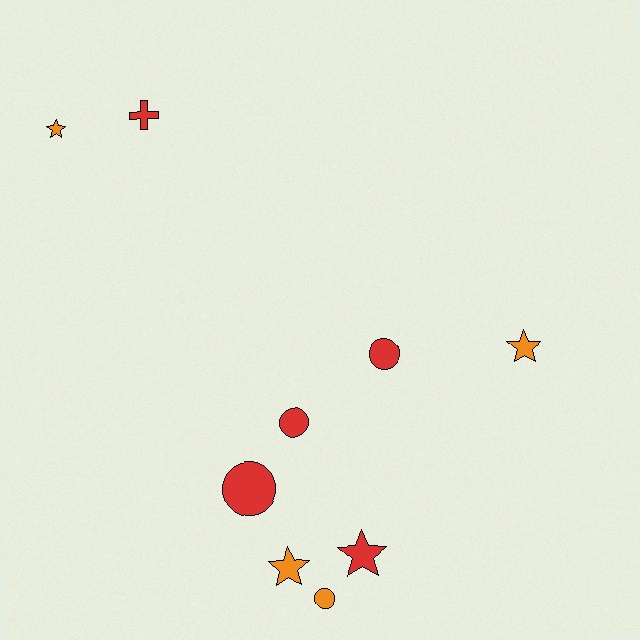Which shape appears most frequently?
Star, with 4 objects.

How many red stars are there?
There is 1 red star.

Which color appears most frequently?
Red, with 5 objects.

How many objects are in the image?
There are 9 objects.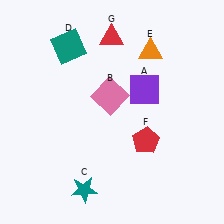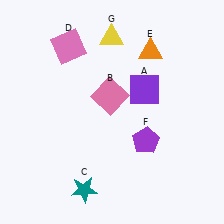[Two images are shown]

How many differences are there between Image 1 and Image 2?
There are 3 differences between the two images.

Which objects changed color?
D changed from teal to pink. F changed from red to purple. G changed from red to yellow.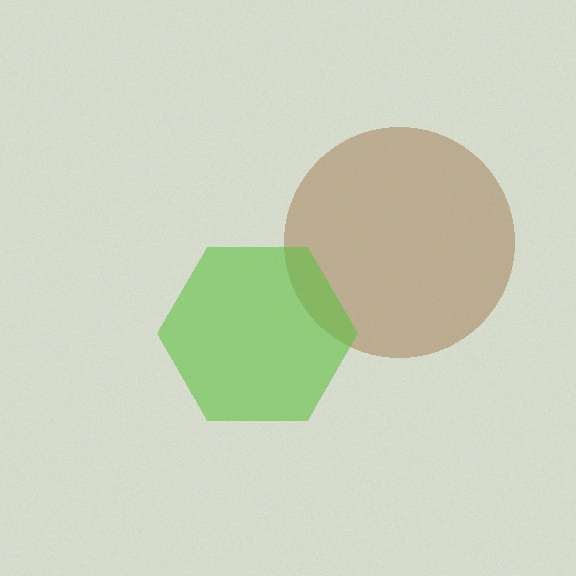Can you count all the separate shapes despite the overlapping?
Yes, there are 2 separate shapes.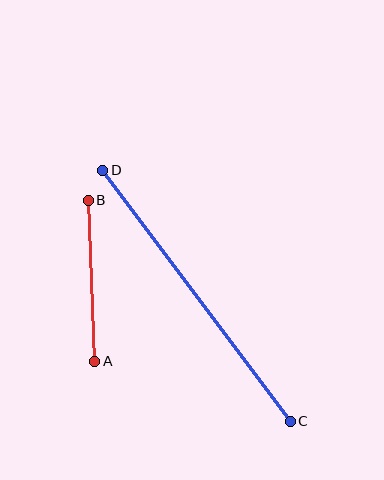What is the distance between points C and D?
The distance is approximately 313 pixels.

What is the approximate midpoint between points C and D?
The midpoint is at approximately (196, 296) pixels.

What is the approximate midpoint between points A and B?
The midpoint is at approximately (92, 281) pixels.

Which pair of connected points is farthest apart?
Points C and D are farthest apart.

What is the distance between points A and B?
The distance is approximately 161 pixels.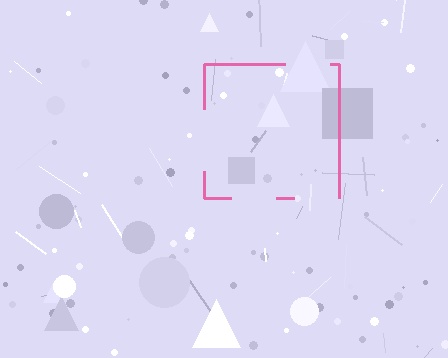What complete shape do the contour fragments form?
The contour fragments form a square.